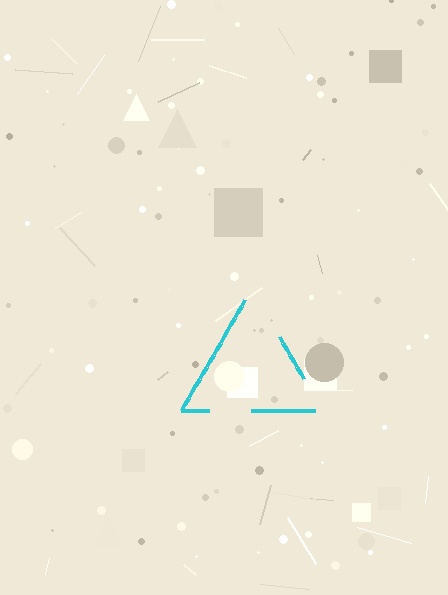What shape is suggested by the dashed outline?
The dashed outline suggests a triangle.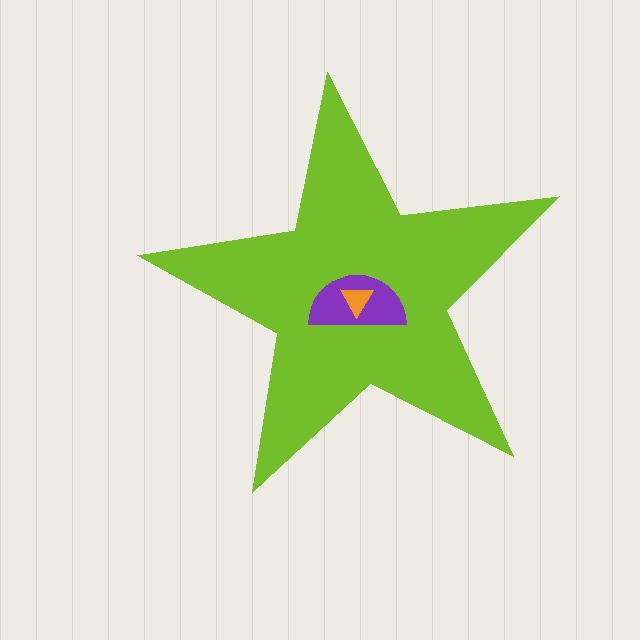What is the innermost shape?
The orange triangle.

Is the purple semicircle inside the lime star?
Yes.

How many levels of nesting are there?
3.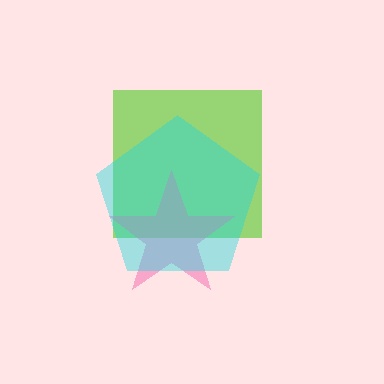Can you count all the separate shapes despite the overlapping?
Yes, there are 3 separate shapes.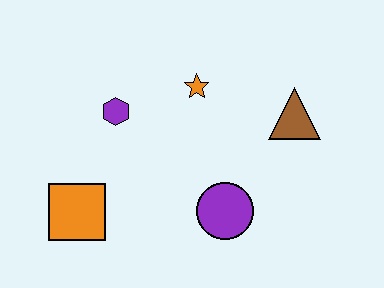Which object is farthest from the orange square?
The brown triangle is farthest from the orange square.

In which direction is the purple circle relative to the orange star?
The purple circle is below the orange star.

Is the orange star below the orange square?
No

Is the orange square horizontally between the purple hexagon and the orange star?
No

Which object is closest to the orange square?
The purple hexagon is closest to the orange square.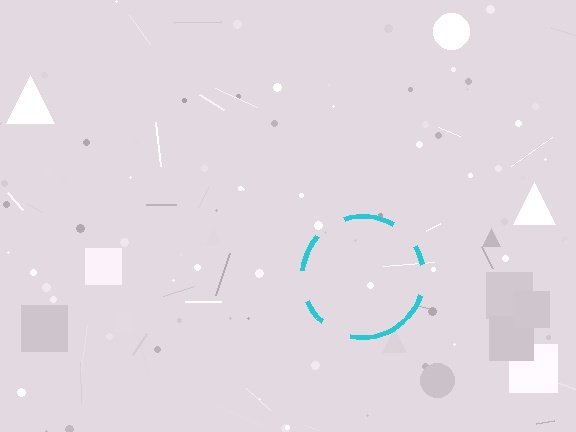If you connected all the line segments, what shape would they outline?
They would outline a circle.